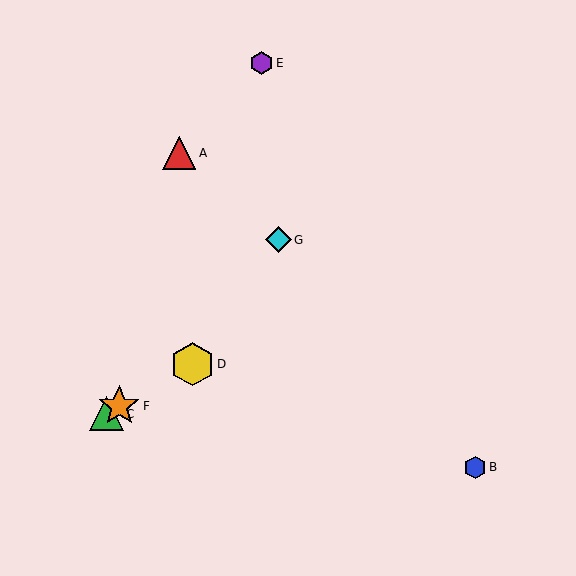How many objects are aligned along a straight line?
3 objects (C, D, F) are aligned along a straight line.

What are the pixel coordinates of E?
Object E is at (262, 63).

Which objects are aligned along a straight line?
Objects C, D, F are aligned along a straight line.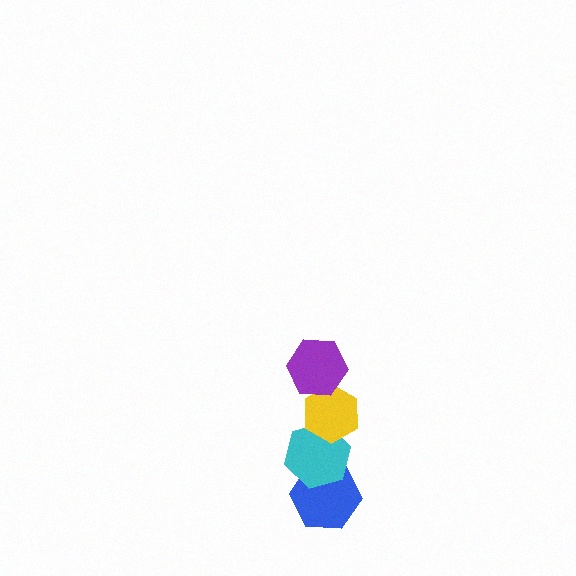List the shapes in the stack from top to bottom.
From top to bottom: the purple hexagon, the yellow hexagon, the cyan hexagon, the blue hexagon.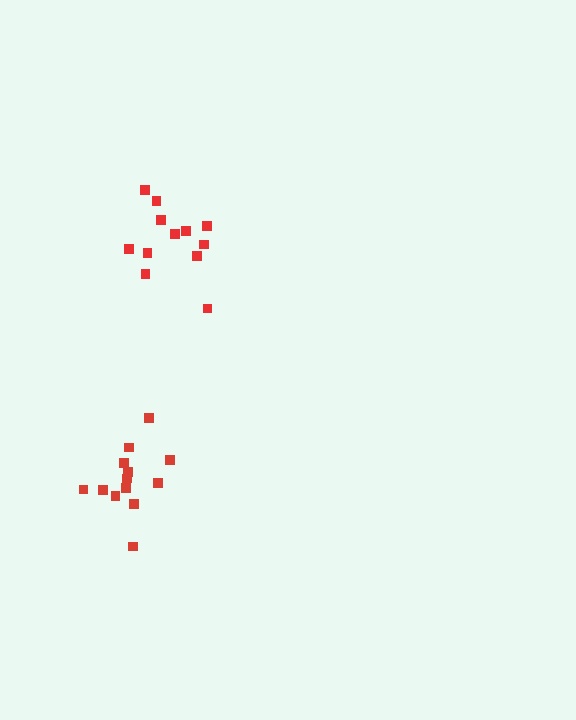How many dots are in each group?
Group 1: 12 dots, Group 2: 13 dots (25 total).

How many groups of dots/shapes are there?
There are 2 groups.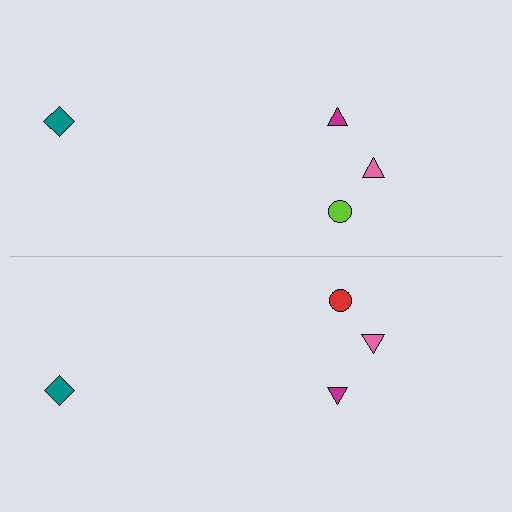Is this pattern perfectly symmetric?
No, the pattern is not perfectly symmetric. The red circle on the bottom side breaks the symmetry — its mirror counterpart is lime.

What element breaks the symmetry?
The red circle on the bottom side breaks the symmetry — its mirror counterpart is lime.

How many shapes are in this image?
There are 8 shapes in this image.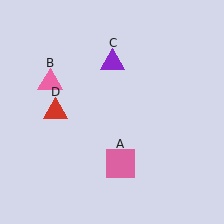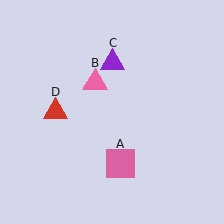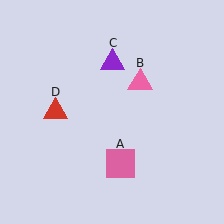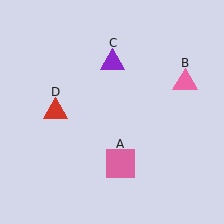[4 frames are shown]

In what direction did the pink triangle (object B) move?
The pink triangle (object B) moved right.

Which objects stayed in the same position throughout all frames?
Pink square (object A) and purple triangle (object C) and red triangle (object D) remained stationary.